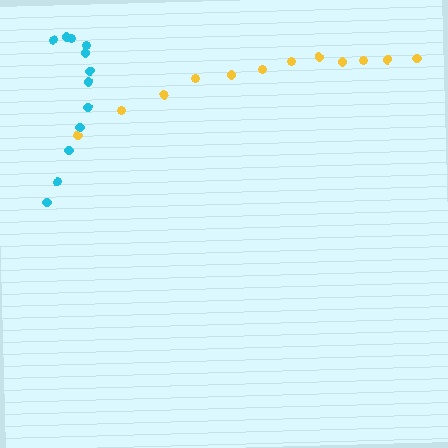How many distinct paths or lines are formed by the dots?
There are 2 distinct paths.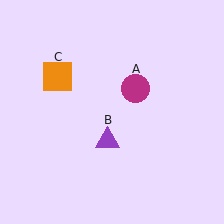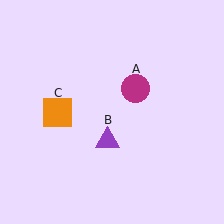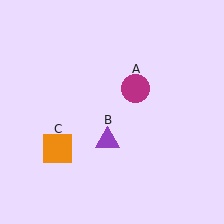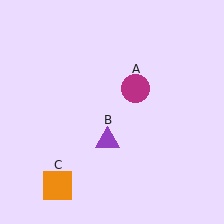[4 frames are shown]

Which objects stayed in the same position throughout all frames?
Magenta circle (object A) and purple triangle (object B) remained stationary.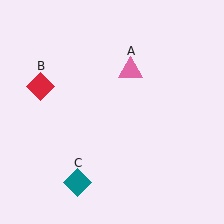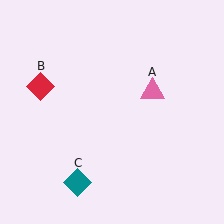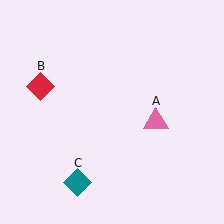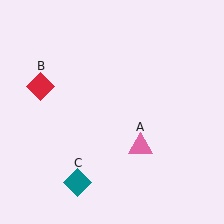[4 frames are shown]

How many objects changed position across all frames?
1 object changed position: pink triangle (object A).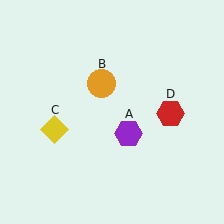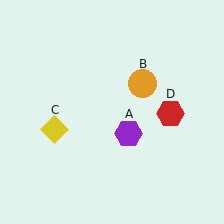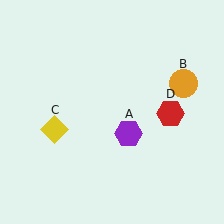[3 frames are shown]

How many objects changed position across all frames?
1 object changed position: orange circle (object B).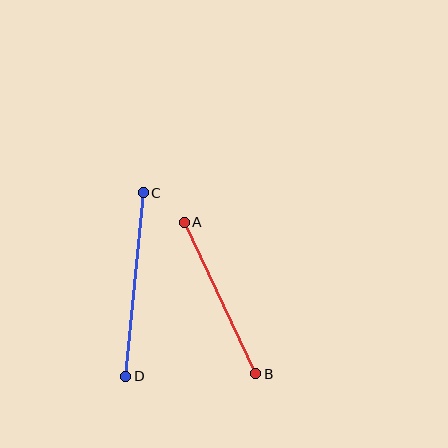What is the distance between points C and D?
The distance is approximately 184 pixels.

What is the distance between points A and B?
The distance is approximately 168 pixels.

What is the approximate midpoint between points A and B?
The midpoint is at approximately (220, 298) pixels.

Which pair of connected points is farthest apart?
Points C and D are farthest apart.